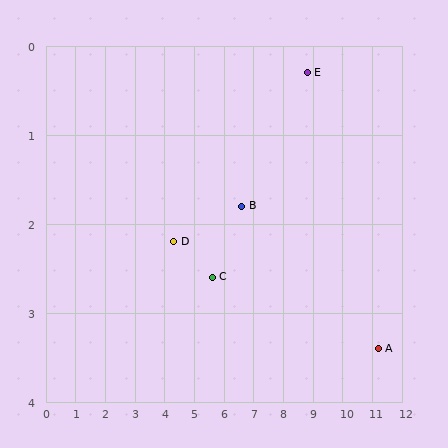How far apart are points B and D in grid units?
Points B and D are about 2.3 grid units apart.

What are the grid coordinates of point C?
Point C is at approximately (5.6, 2.6).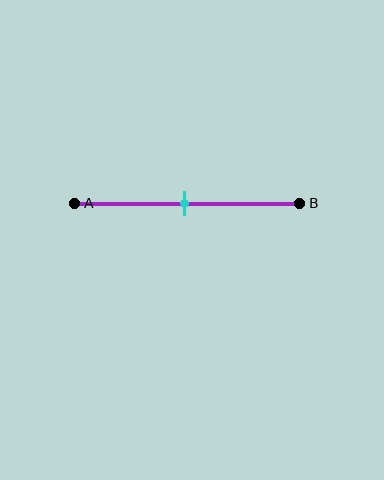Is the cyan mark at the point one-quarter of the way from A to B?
No, the mark is at about 50% from A, not at the 25% one-quarter point.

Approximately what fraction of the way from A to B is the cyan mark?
The cyan mark is approximately 50% of the way from A to B.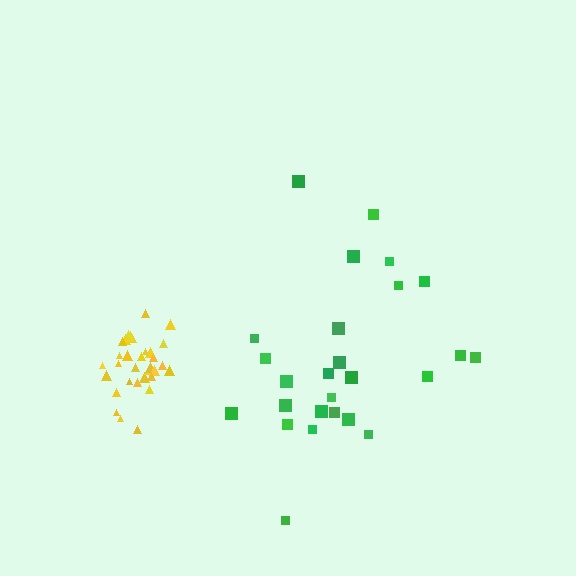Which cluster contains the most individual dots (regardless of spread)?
Yellow (33).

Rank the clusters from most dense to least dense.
yellow, green.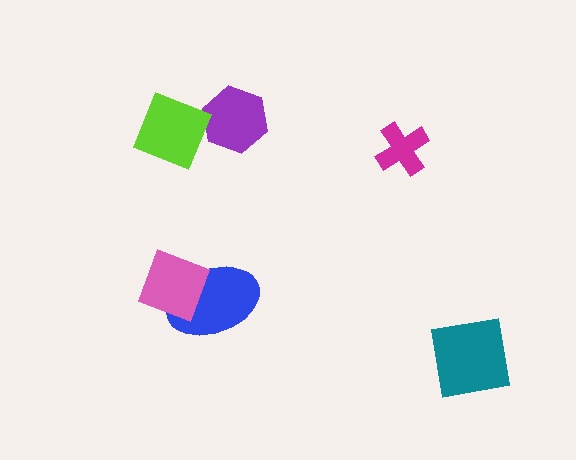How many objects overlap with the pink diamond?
1 object overlaps with the pink diamond.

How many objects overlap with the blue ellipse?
1 object overlaps with the blue ellipse.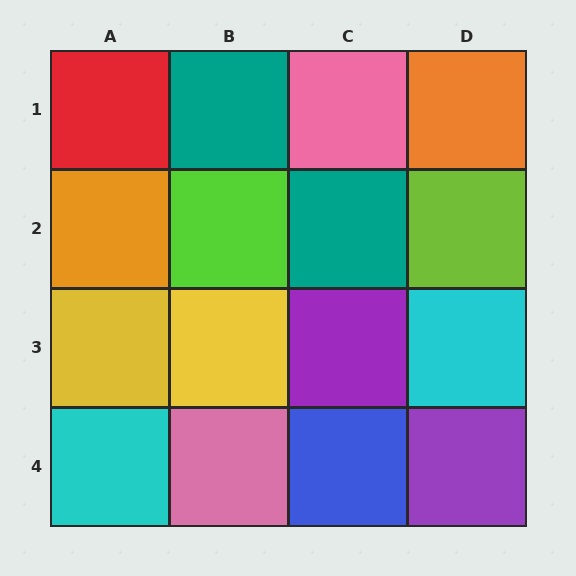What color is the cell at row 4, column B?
Pink.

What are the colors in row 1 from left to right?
Red, teal, pink, orange.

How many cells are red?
1 cell is red.